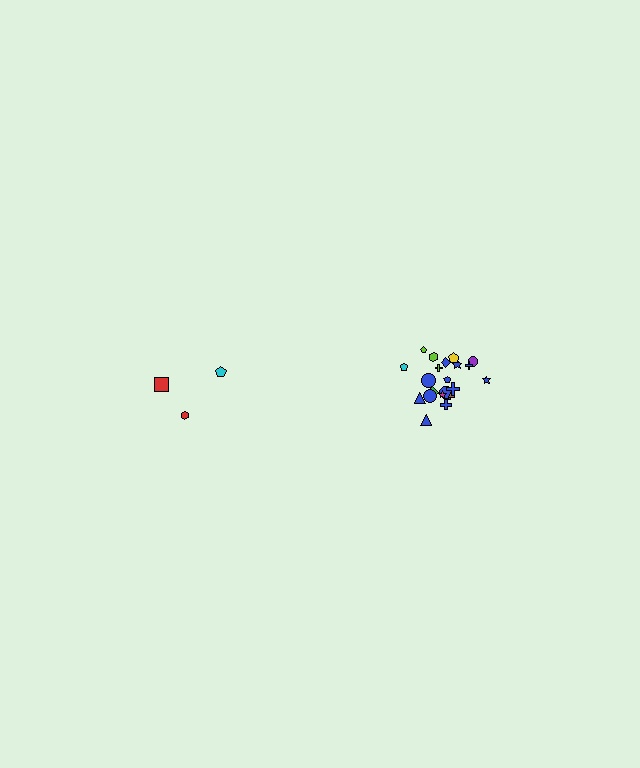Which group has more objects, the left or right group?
The right group.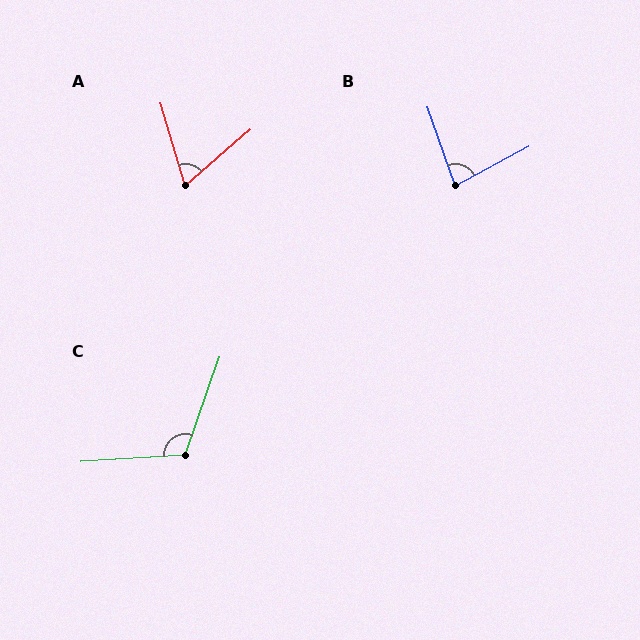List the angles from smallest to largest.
A (66°), B (80°), C (113°).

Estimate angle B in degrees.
Approximately 80 degrees.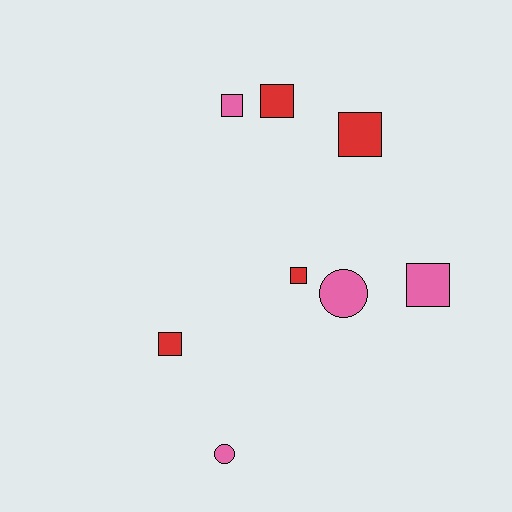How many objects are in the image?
There are 8 objects.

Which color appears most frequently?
Red, with 4 objects.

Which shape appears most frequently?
Square, with 6 objects.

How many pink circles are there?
There are 2 pink circles.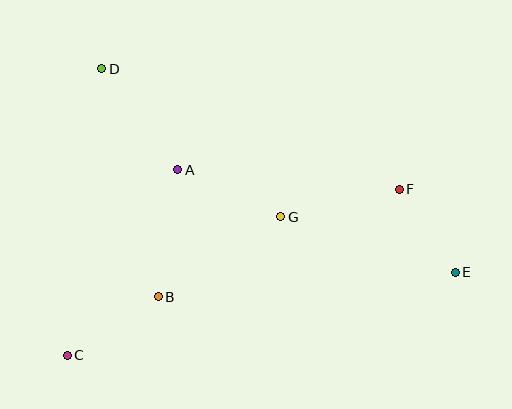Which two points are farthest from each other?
Points D and E are farthest from each other.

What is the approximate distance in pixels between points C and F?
The distance between C and F is approximately 371 pixels.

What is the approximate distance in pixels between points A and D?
The distance between A and D is approximately 127 pixels.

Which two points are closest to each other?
Points E and F are closest to each other.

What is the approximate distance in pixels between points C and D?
The distance between C and D is approximately 288 pixels.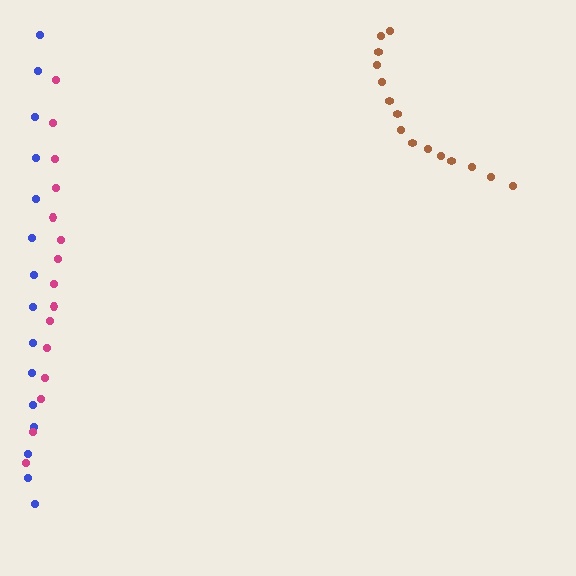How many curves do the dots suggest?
There are 3 distinct paths.